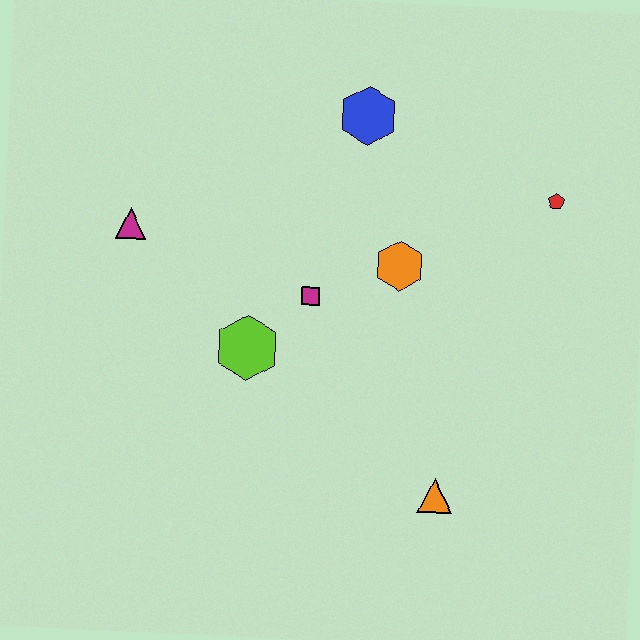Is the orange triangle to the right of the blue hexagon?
Yes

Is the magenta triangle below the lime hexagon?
No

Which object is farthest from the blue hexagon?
The orange triangle is farthest from the blue hexagon.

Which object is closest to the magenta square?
The lime hexagon is closest to the magenta square.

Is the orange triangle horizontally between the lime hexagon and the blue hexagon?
No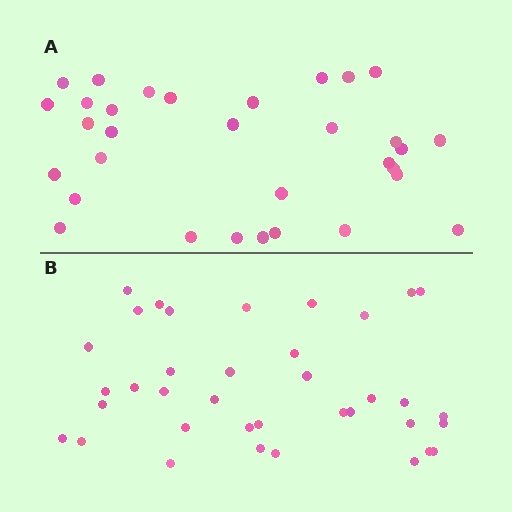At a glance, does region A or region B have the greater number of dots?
Region B (the bottom region) has more dots.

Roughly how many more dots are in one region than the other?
Region B has about 5 more dots than region A.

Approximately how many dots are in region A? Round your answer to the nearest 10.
About 30 dots. (The exact count is 32, which rounds to 30.)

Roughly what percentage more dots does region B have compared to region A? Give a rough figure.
About 15% more.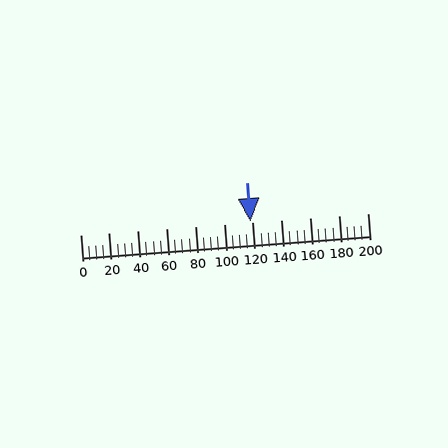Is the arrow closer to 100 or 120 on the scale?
The arrow is closer to 120.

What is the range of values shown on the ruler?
The ruler shows values from 0 to 200.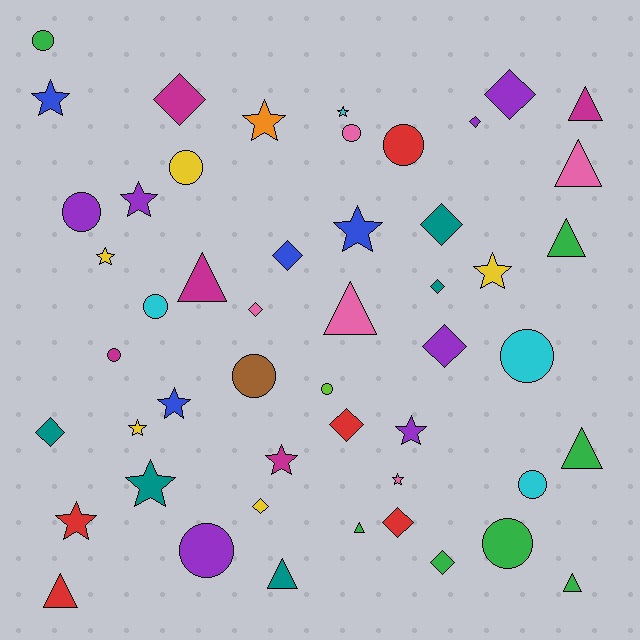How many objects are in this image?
There are 50 objects.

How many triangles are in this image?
There are 10 triangles.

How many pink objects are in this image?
There are 5 pink objects.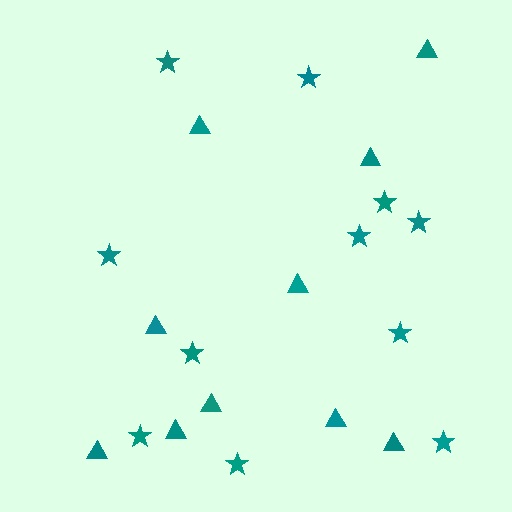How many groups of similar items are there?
There are 2 groups: one group of triangles (10) and one group of stars (11).